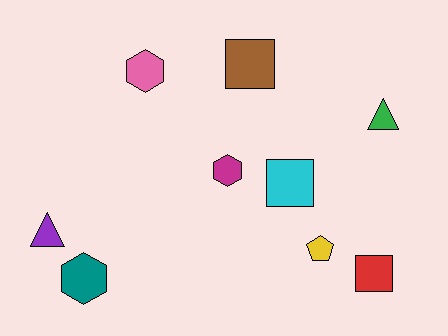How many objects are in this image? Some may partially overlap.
There are 9 objects.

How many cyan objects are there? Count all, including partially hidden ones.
There is 1 cyan object.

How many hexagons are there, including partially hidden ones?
There are 3 hexagons.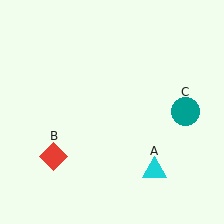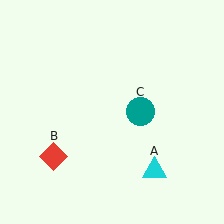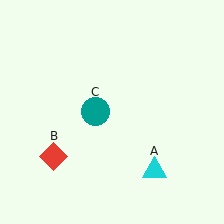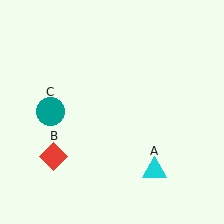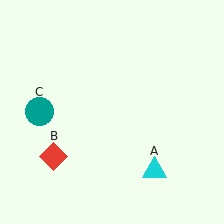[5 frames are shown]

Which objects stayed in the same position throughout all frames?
Cyan triangle (object A) and red diamond (object B) remained stationary.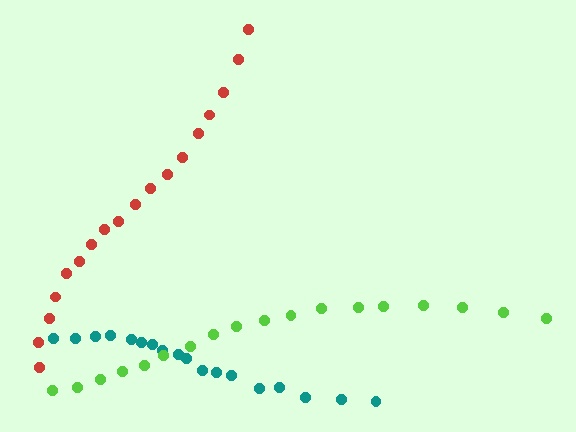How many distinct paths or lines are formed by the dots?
There are 3 distinct paths.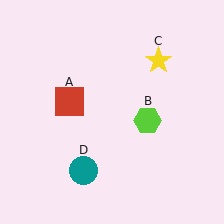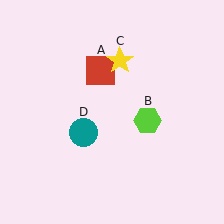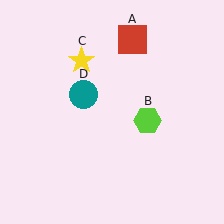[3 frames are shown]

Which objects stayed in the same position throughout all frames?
Lime hexagon (object B) remained stationary.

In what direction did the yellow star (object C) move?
The yellow star (object C) moved left.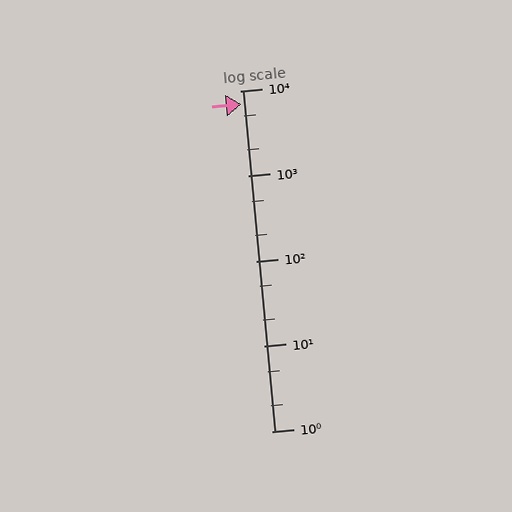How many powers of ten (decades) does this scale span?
The scale spans 4 decades, from 1 to 10000.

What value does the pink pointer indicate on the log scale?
The pointer indicates approximately 7000.